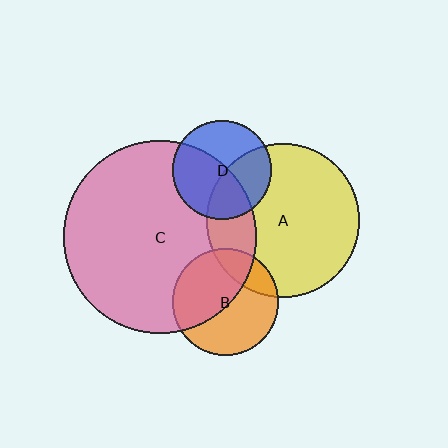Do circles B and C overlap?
Yes.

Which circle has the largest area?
Circle C (pink).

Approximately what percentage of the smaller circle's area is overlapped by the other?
Approximately 50%.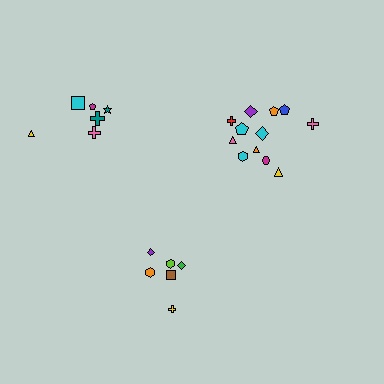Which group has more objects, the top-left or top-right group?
The top-right group.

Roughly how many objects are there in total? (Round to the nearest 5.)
Roughly 25 objects in total.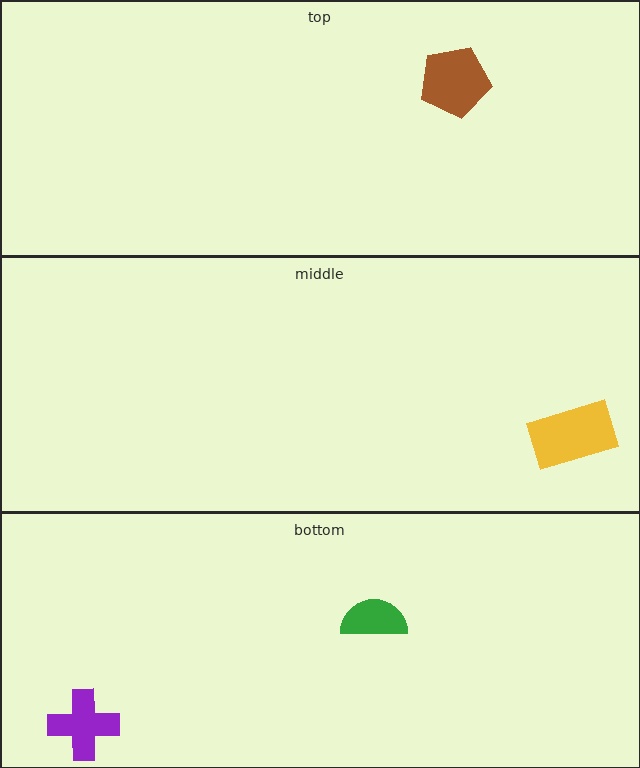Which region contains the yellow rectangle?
The middle region.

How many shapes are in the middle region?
1.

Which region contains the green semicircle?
The bottom region.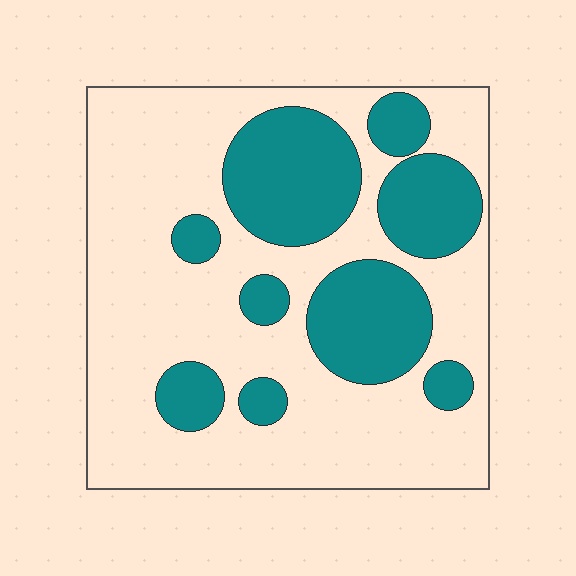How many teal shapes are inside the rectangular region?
9.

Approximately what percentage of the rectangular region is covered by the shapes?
Approximately 30%.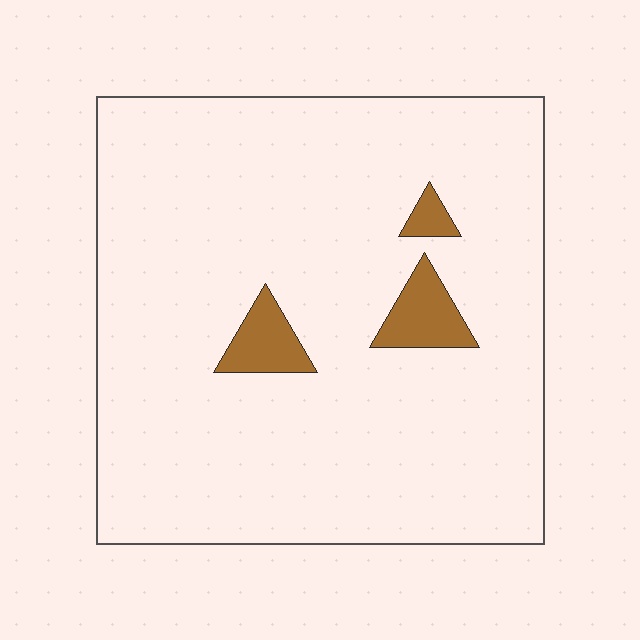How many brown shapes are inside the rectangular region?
3.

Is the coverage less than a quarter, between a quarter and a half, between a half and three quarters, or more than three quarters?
Less than a quarter.